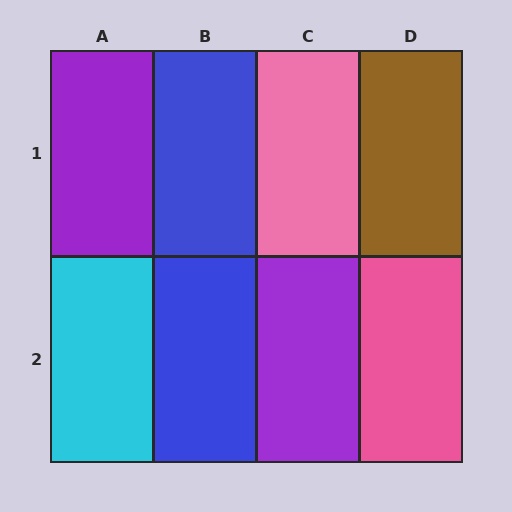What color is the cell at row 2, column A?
Cyan.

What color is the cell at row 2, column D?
Pink.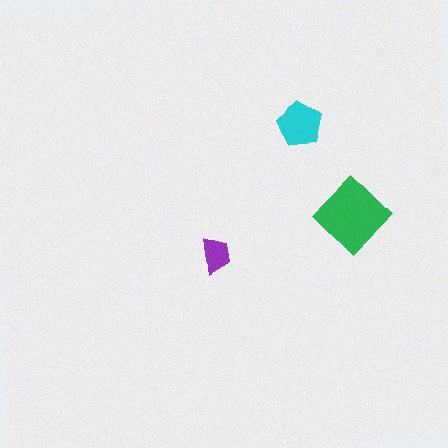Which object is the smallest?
The purple trapezoid.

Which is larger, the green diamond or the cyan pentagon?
The green diamond.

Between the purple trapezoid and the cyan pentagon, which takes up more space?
The cyan pentagon.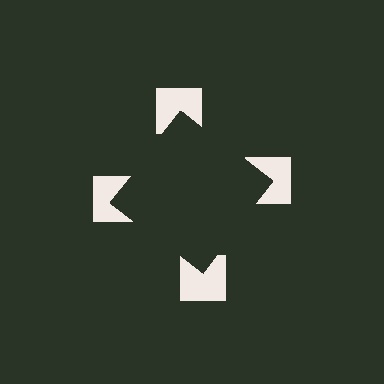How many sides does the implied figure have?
4 sides.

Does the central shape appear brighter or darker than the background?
It typically appears slightly darker than the background, even though no actual brightness change is drawn.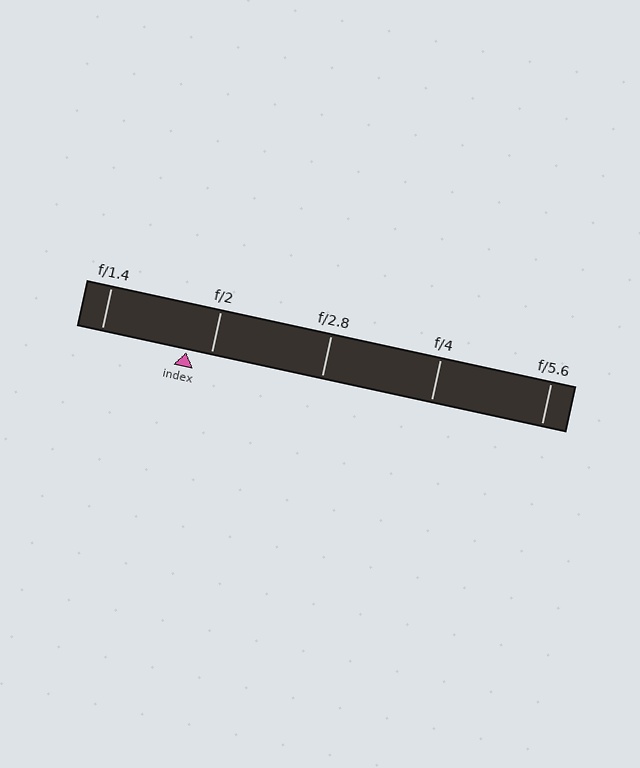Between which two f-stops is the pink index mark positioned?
The index mark is between f/1.4 and f/2.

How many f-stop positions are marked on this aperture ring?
There are 5 f-stop positions marked.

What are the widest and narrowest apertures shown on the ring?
The widest aperture shown is f/1.4 and the narrowest is f/5.6.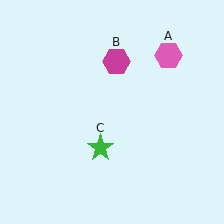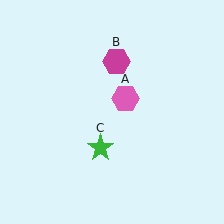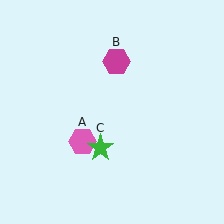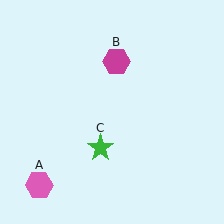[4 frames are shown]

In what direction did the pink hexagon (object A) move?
The pink hexagon (object A) moved down and to the left.